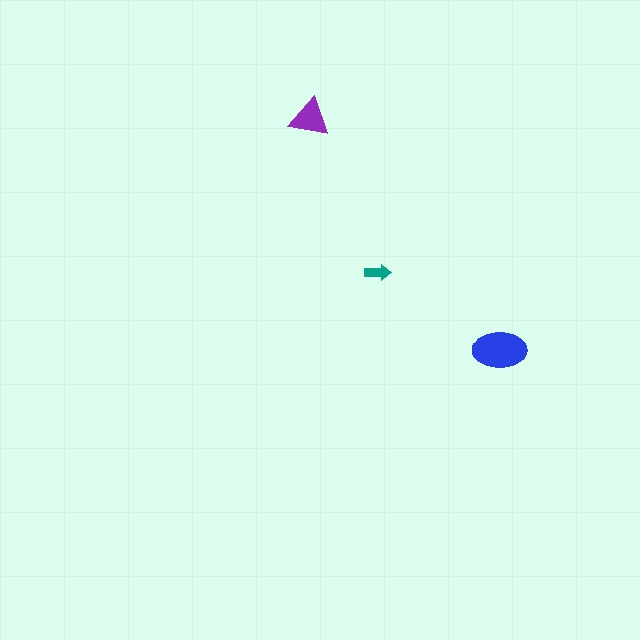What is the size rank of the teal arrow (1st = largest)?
3rd.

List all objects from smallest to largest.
The teal arrow, the purple triangle, the blue ellipse.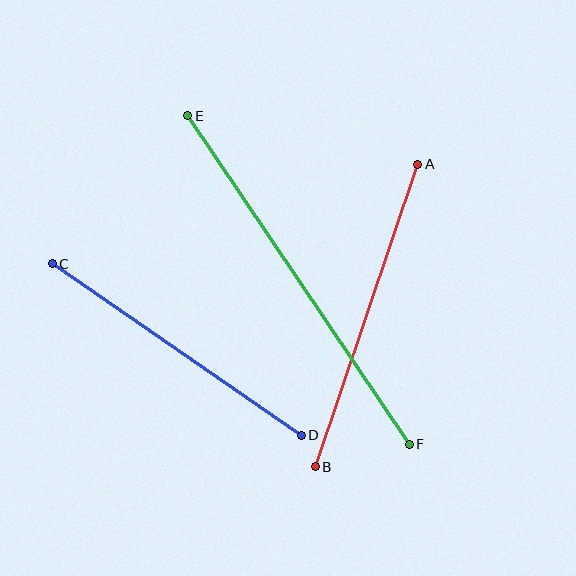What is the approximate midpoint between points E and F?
The midpoint is at approximately (299, 280) pixels.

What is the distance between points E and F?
The distance is approximately 396 pixels.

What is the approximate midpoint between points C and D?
The midpoint is at approximately (177, 349) pixels.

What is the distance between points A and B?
The distance is approximately 319 pixels.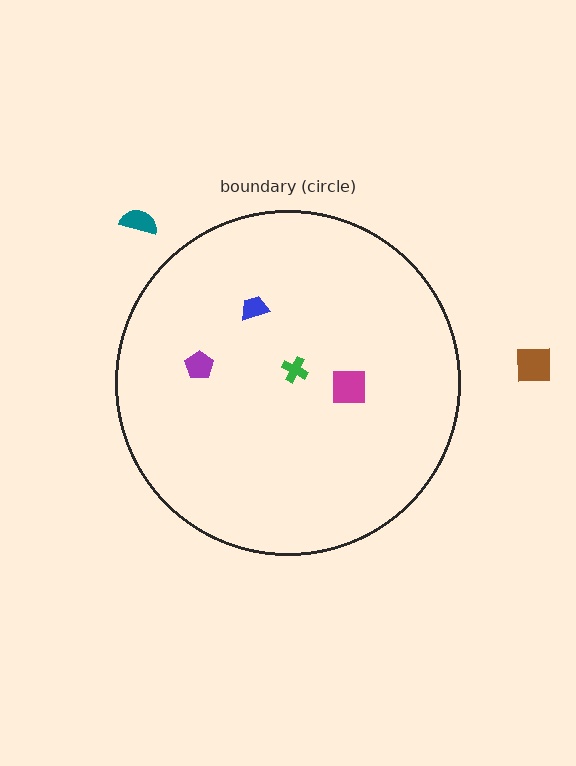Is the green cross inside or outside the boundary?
Inside.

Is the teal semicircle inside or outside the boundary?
Outside.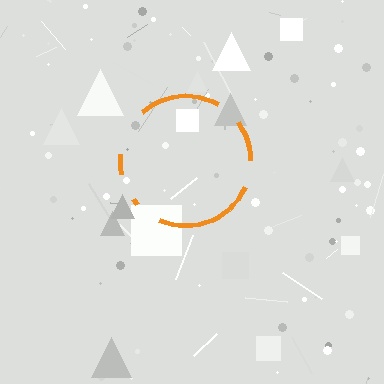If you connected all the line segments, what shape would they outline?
They would outline a circle.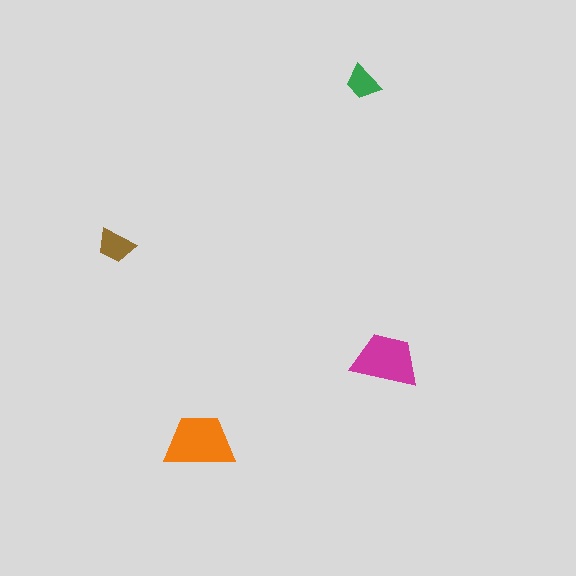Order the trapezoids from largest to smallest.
the orange one, the magenta one, the brown one, the green one.